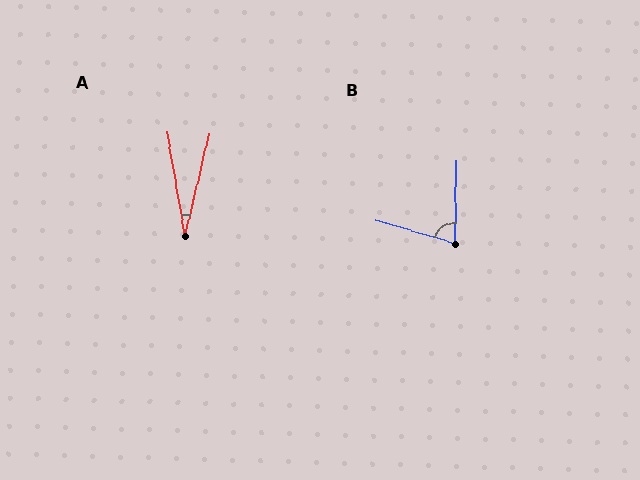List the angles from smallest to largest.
A (23°), B (75°).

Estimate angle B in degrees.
Approximately 75 degrees.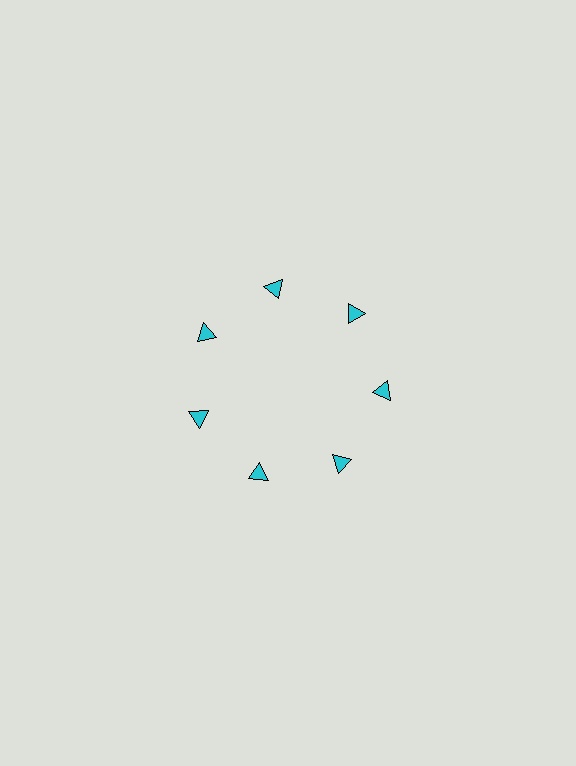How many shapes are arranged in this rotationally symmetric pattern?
There are 7 shapes, arranged in 7 groups of 1.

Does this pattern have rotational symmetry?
Yes, this pattern has 7-fold rotational symmetry. It looks the same after rotating 51 degrees around the center.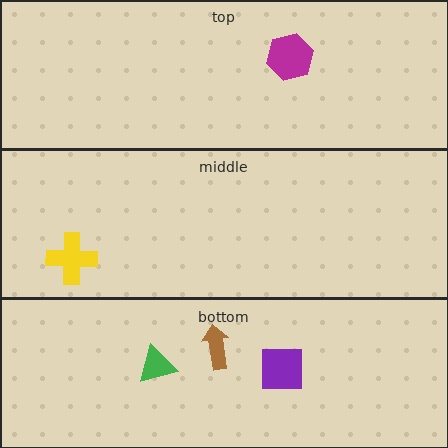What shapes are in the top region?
The magenta hexagon.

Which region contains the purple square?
The bottom region.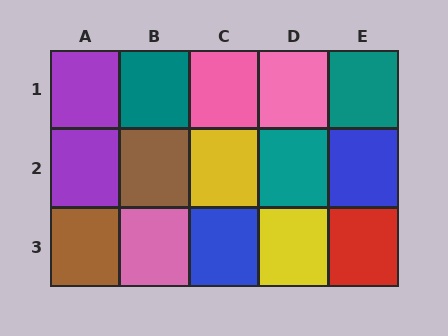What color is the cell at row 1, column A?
Purple.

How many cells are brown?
2 cells are brown.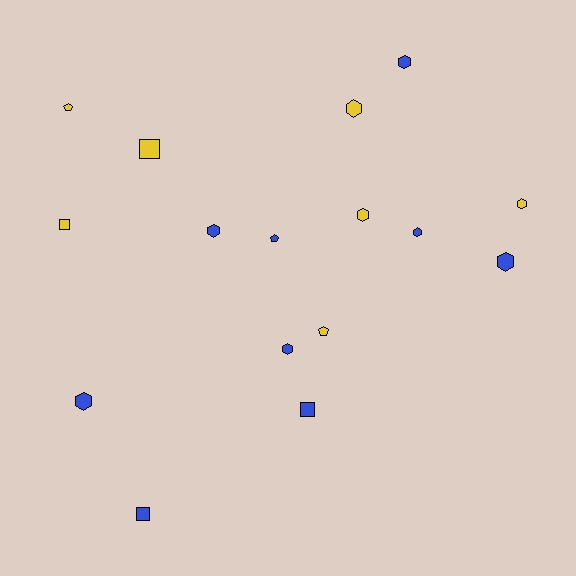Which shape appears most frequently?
Hexagon, with 9 objects.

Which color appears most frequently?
Blue, with 9 objects.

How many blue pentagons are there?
There is 1 blue pentagon.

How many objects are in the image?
There are 16 objects.